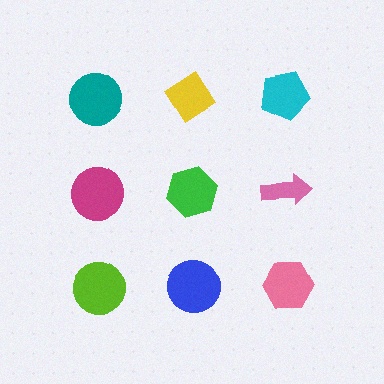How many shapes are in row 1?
3 shapes.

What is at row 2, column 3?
A pink arrow.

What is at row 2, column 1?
A magenta circle.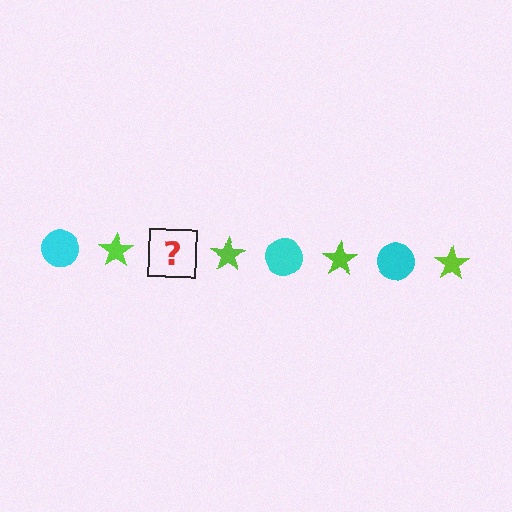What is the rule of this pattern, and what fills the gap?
The rule is that the pattern alternates between cyan circle and lime star. The gap should be filled with a cyan circle.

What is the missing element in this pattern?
The missing element is a cyan circle.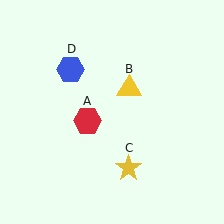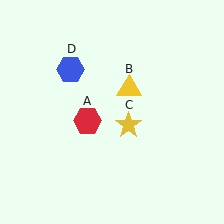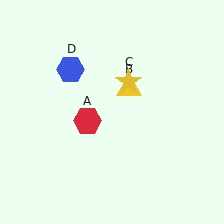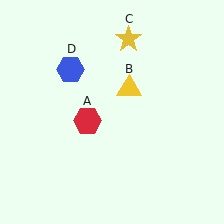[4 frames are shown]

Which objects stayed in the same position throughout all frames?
Red hexagon (object A) and yellow triangle (object B) and blue hexagon (object D) remained stationary.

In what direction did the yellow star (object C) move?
The yellow star (object C) moved up.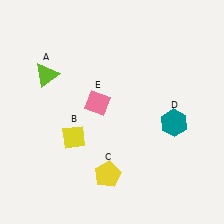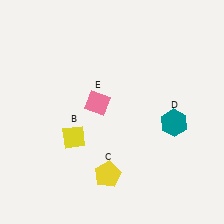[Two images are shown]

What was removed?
The lime triangle (A) was removed in Image 2.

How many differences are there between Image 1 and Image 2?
There is 1 difference between the two images.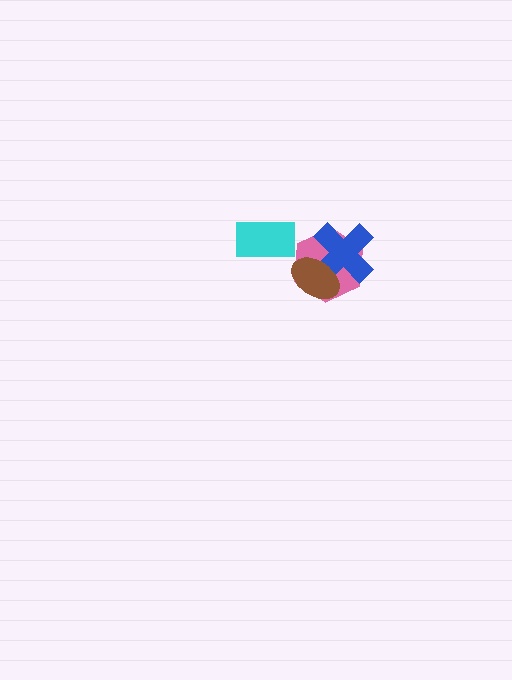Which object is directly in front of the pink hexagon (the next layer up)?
The blue cross is directly in front of the pink hexagon.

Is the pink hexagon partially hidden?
Yes, it is partially covered by another shape.